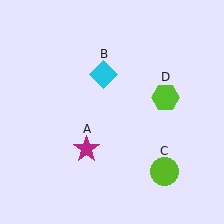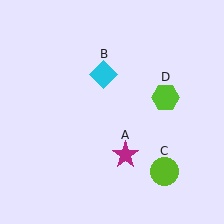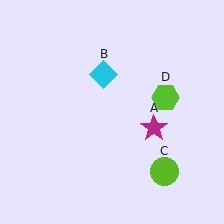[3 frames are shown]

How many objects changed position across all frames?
1 object changed position: magenta star (object A).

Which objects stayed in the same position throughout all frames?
Cyan diamond (object B) and lime circle (object C) and lime hexagon (object D) remained stationary.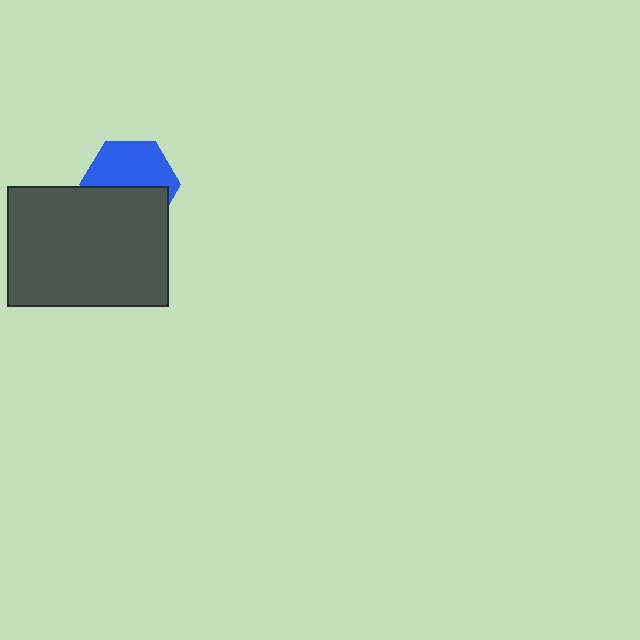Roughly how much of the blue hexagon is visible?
About half of it is visible (roughly 52%).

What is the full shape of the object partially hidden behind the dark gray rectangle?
The partially hidden object is a blue hexagon.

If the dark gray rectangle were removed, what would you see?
You would see the complete blue hexagon.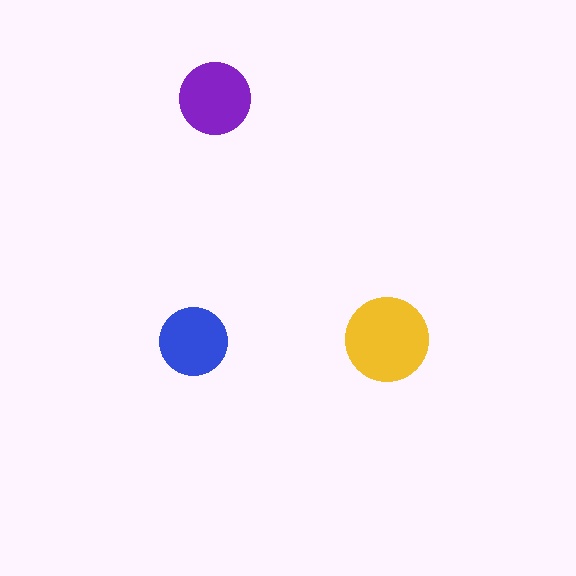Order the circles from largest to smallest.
the yellow one, the purple one, the blue one.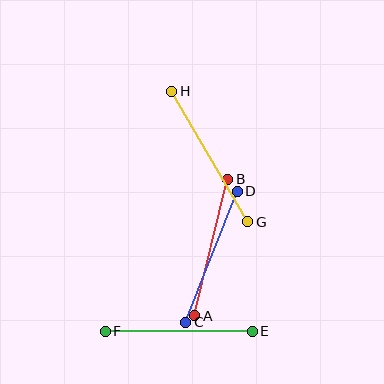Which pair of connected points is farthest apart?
Points G and H are farthest apart.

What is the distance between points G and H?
The distance is approximately 151 pixels.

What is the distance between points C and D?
The distance is approximately 141 pixels.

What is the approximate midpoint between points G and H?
The midpoint is at approximately (210, 157) pixels.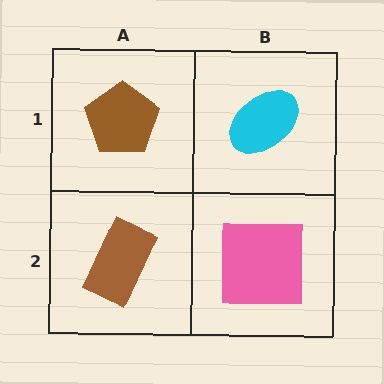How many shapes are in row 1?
2 shapes.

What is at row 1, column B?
A cyan ellipse.